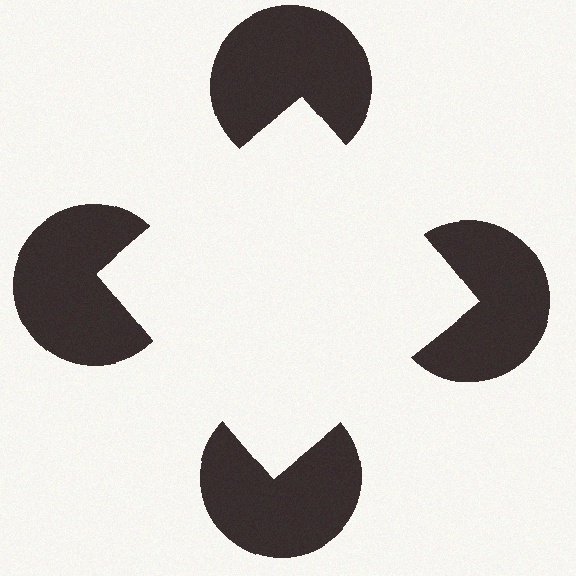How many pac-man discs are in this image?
There are 4 — one at each vertex of the illusory square.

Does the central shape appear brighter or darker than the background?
It typically appears slightly brighter than the background, even though no actual brightness change is drawn.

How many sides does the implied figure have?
4 sides.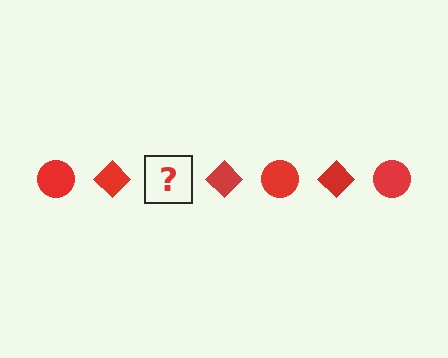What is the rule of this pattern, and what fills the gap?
The rule is that the pattern cycles through circle, diamond shapes in red. The gap should be filled with a red circle.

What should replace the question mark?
The question mark should be replaced with a red circle.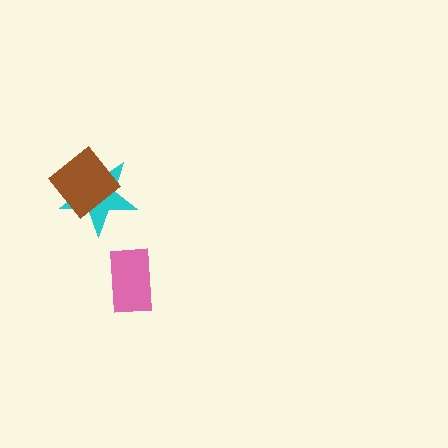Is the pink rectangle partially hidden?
No, no other shape covers it.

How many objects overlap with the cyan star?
1 object overlaps with the cyan star.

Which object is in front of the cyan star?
The brown diamond is in front of the cyan star.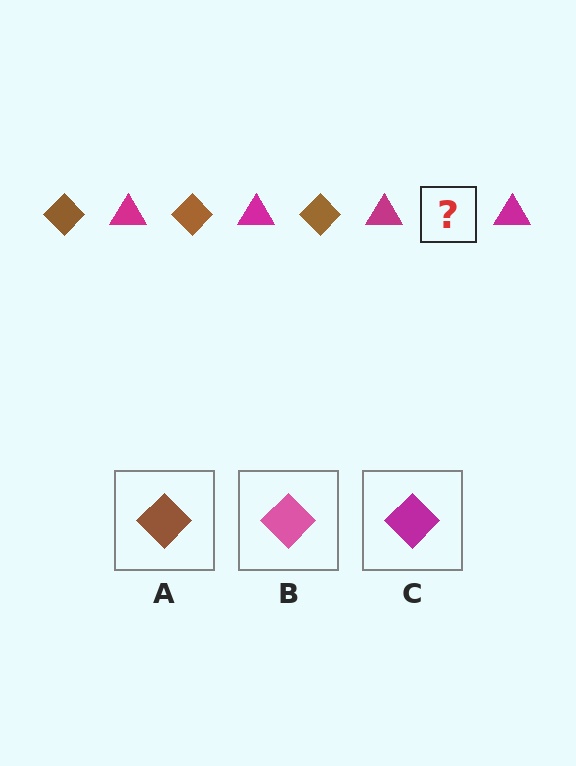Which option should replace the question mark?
Option A.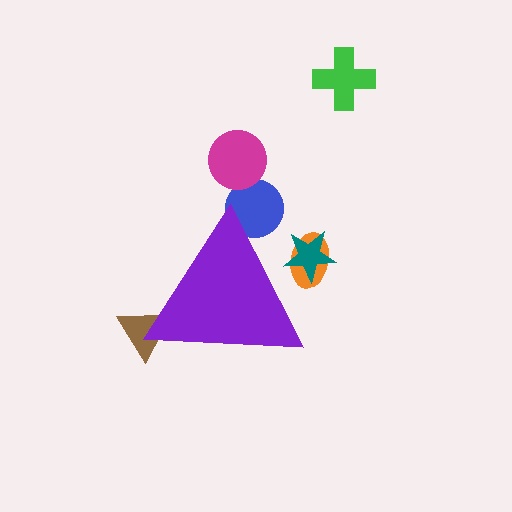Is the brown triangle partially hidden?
Yes, the brown triangle is partially hidden behind the purple triangle.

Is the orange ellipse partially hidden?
Yes, the orange ellipse is partially hidden behind the purple triangle.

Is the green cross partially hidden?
No, the green cross is fully visible.